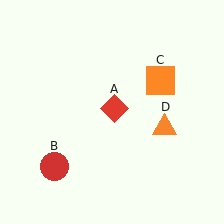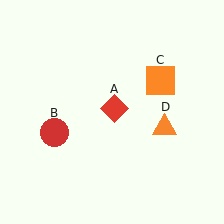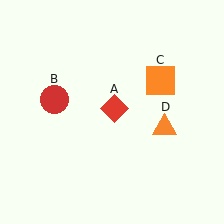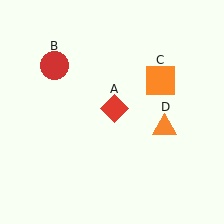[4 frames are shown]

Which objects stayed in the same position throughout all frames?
Red diamond (object A) and orange square (object C) and orange triangle (object D) remained stationary.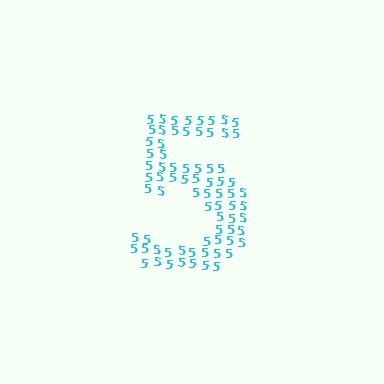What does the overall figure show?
The overall figure shows the digit 5.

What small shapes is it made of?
It is made of small digit 5's.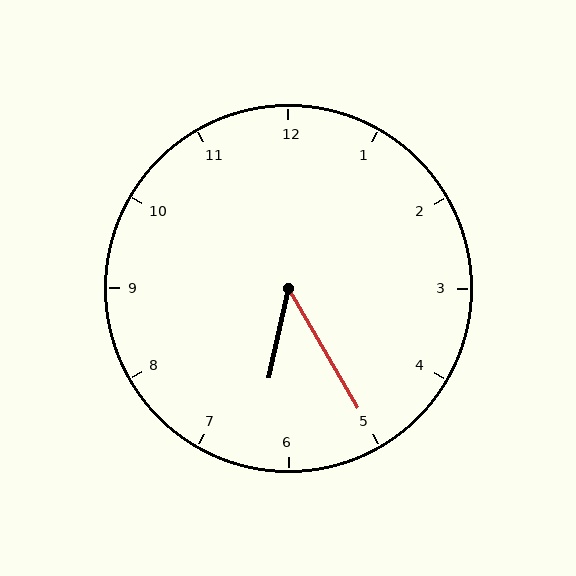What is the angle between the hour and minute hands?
Approximately 42 degrees.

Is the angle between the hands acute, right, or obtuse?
It is acute.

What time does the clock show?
6:25.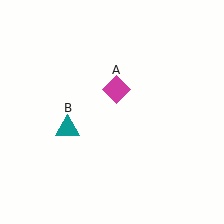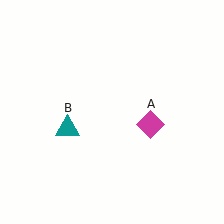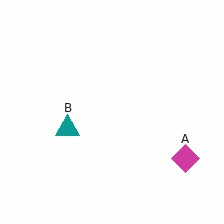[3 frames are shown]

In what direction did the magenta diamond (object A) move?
The magenta diamond (object A) moved down and to the right.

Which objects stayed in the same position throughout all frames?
Teal triangle (object B) remained stationary.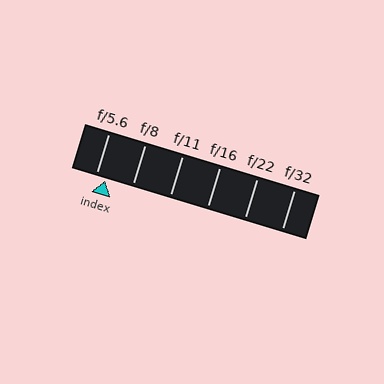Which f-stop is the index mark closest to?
The index mark is closest to f/5.6.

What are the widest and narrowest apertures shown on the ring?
The widest aperture shown is f/5.6 and the narrowest is f/32.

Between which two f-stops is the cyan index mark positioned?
The index mark is between f/5.6 and f/8.